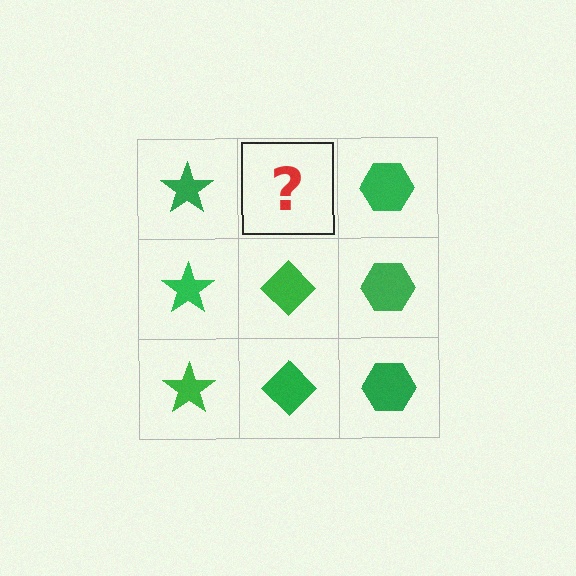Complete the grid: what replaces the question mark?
The question mark should be replaced with a green diamond.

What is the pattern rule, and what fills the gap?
The rule is that each column has a consistent shape. The gap should be filled with a green diamond.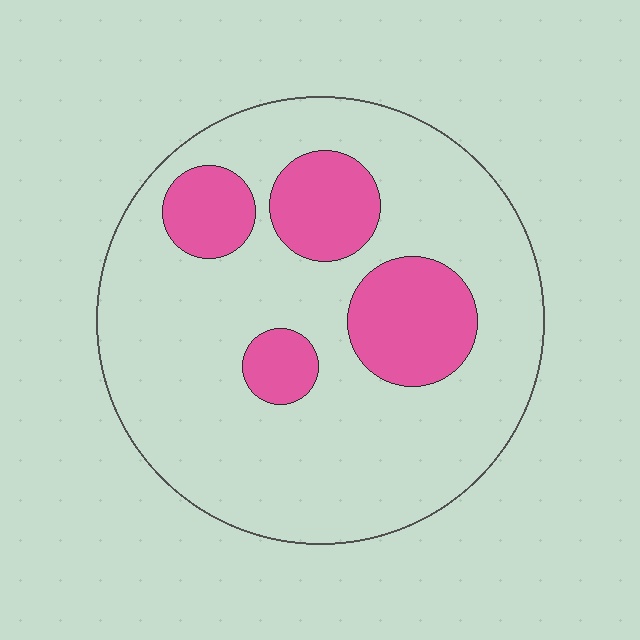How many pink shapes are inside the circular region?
4.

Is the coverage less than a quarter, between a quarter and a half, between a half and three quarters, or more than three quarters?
Less than a quarter.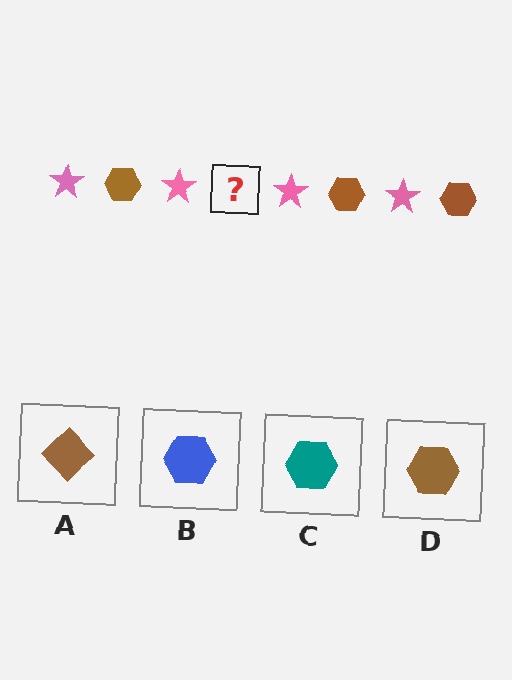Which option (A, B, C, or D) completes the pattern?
D.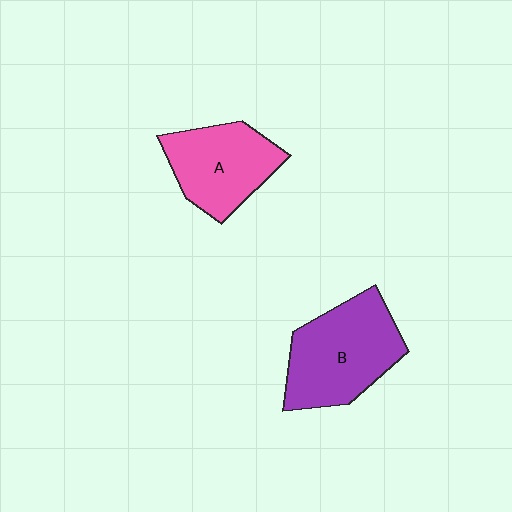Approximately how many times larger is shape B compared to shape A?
Approximately 1.2 times.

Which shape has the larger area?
Shape B (purple).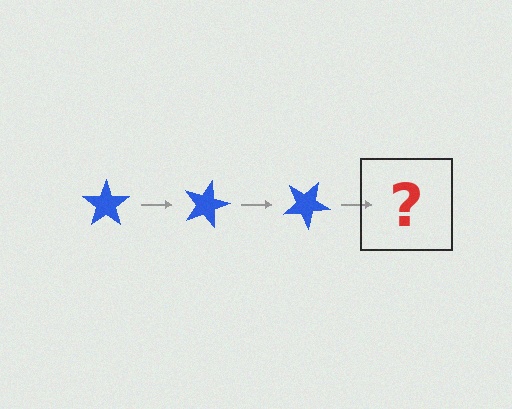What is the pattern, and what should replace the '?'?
The pattern is that the star rotates 15 degrees each step. The '?' should be a blue star rotated 45 degrees.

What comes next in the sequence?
The next element should be a blue star rotated 45 degrees.